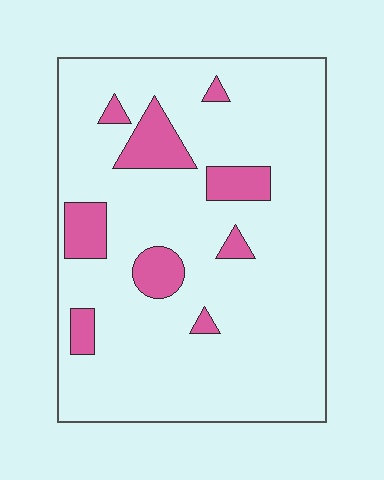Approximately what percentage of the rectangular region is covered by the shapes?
Approximately 15%.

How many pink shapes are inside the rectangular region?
9.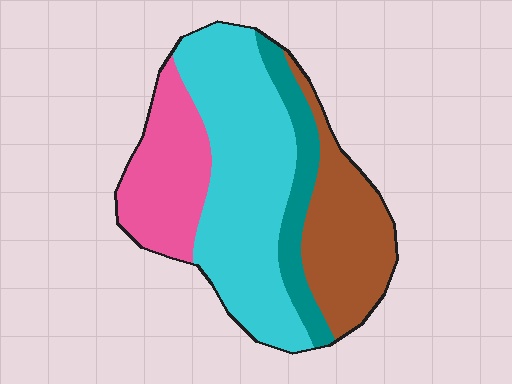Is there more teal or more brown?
Brown.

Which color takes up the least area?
Teal, at roughly 10%.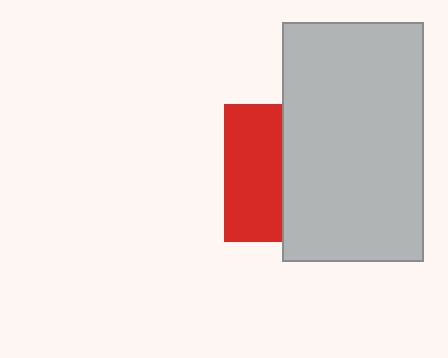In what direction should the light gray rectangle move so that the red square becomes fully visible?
The light gray rectangle should move right. That is the shortest direction to clear the overlap and leave the red square fully visible.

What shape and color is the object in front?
The object in front is a light gray rectangle.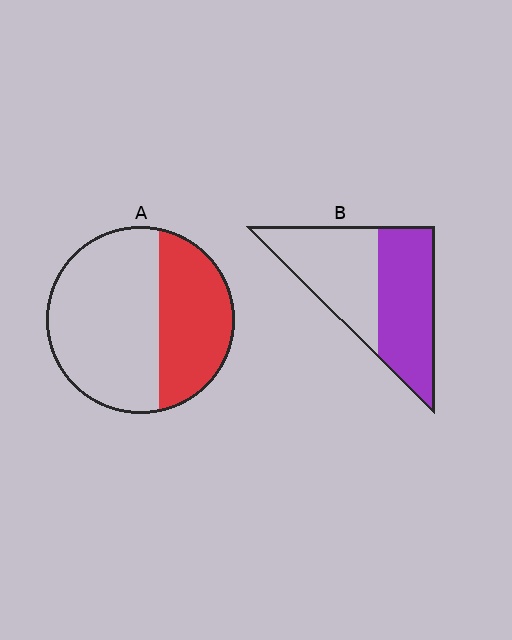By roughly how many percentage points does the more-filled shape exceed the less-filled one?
By roughly 15 percentage points (B over A).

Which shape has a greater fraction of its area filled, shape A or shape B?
Shape B.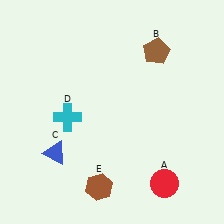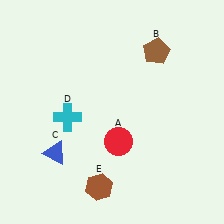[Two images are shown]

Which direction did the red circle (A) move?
The red circle (A) moved left.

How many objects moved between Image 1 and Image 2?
1 object moved between the two images.